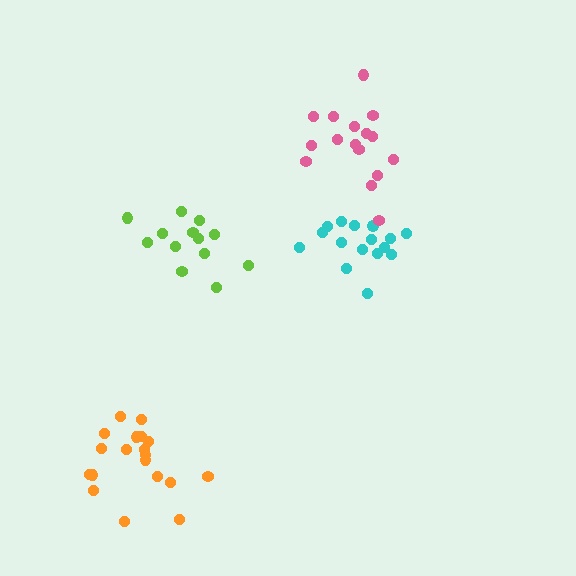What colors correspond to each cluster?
The clusters are colored: orange, cyan, lime, pink.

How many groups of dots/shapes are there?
There are 4 groups.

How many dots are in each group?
Group 1: 19 dots, Group 2: 16 dots, Group 3: 13 dots, Group 4: 16 dots (64 total).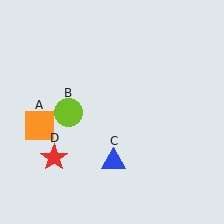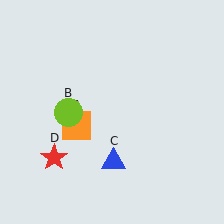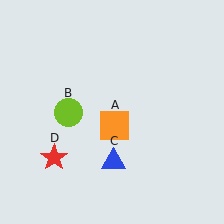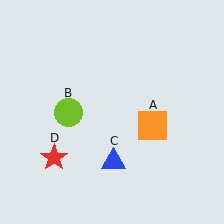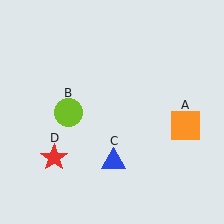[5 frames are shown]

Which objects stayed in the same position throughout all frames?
Lime circle (object B) and blue triangle (object C) and red star (object D) remained stationary.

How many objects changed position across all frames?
1 object changed position: orange square (object A).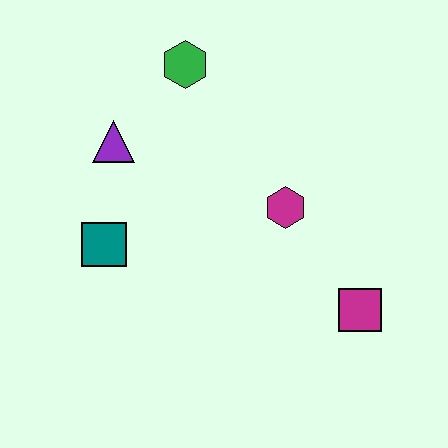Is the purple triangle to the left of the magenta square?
Yes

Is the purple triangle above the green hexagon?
No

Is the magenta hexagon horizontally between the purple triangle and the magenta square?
Yes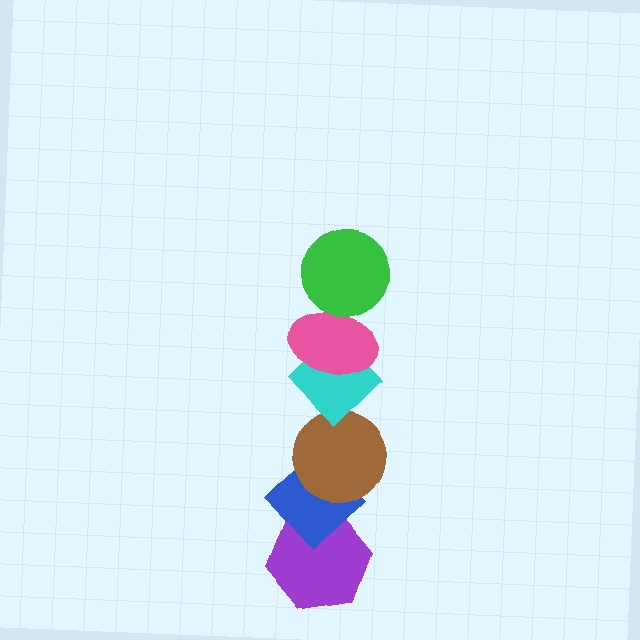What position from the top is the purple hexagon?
The purple hexagon is 6th from the top.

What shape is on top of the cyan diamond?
The pink ellipse is on top of the cyan diamond.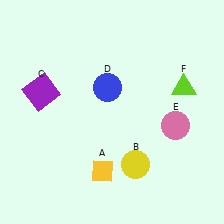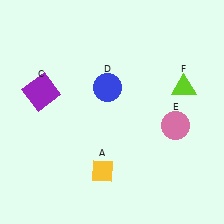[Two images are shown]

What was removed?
The yellow circle (B) was removed in Image 2.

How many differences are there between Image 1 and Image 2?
There is 1 difference between the two images.